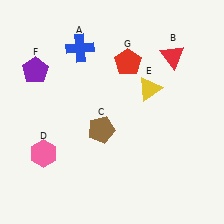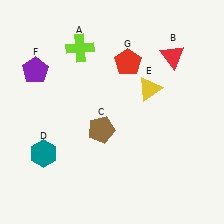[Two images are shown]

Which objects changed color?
A changed from blue to lime. D changed from pink to teal.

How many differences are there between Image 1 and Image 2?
There are 2 differences between the two images.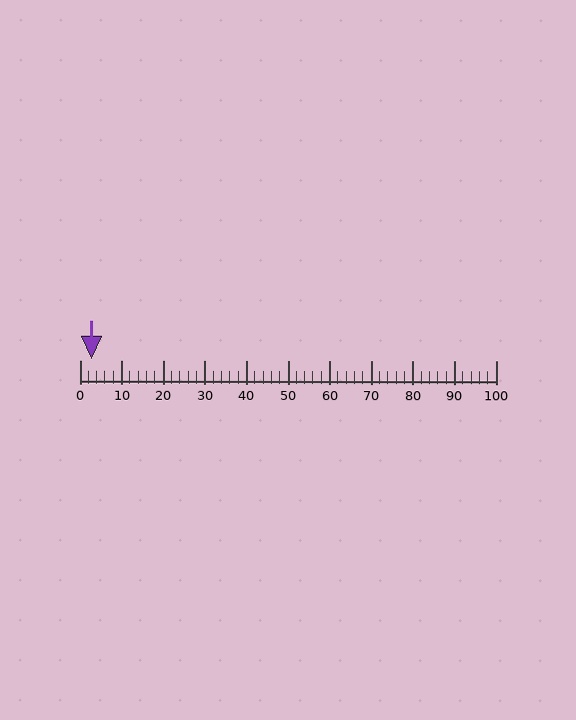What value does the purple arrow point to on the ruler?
The purple arrow points to approximately 3.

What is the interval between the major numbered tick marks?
The major tick marks are spaced 10 units apart.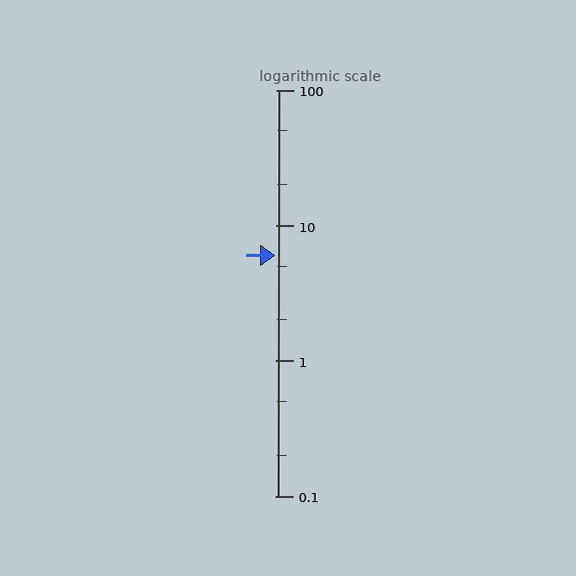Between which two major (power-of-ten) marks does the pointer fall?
The pointer is between 1 and 10.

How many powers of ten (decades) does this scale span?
The scale spans 3 decades, from 0.1 to 100.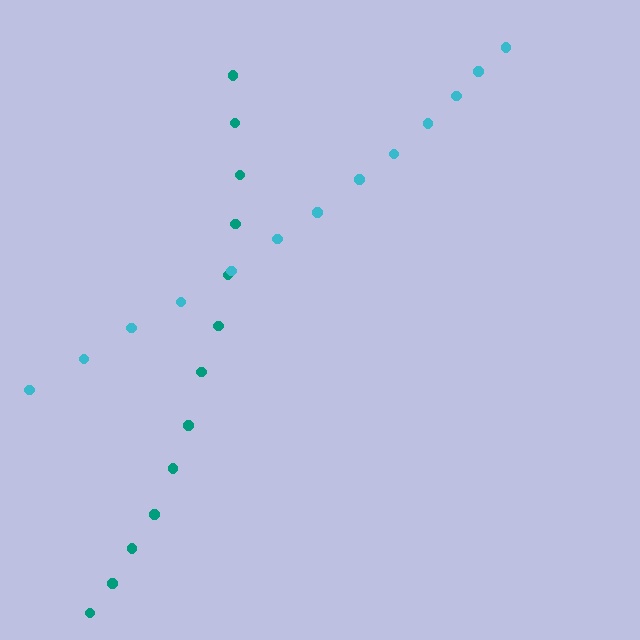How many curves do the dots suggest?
There are 2 distinct paths.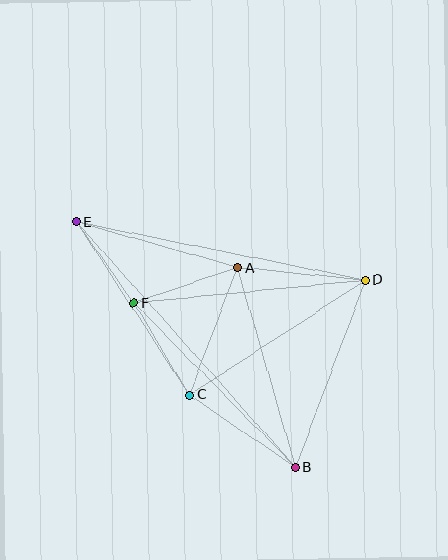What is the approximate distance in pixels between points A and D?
The distance between A and D is approximately 129 pixels.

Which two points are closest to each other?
Points E and F are closest to each other.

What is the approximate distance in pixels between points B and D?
The distance between B and D is approximately 200 pixels.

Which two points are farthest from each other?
Points B and E are farthest from each other.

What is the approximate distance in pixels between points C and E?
The distance between C and E is approximately 206 pixels.